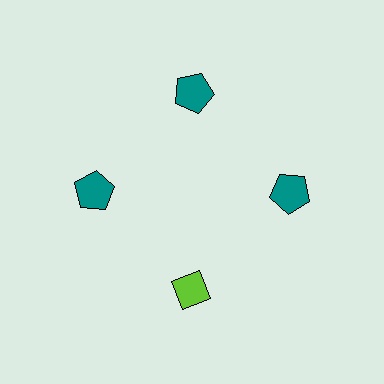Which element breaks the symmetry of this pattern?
The lime diamond at roughly the 6 o'clock position breaks the symmetry. All other shapes are teal pentagons.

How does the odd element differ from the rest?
It differs in both color (lime instead of teal) and shape (diamond instead of pentagon).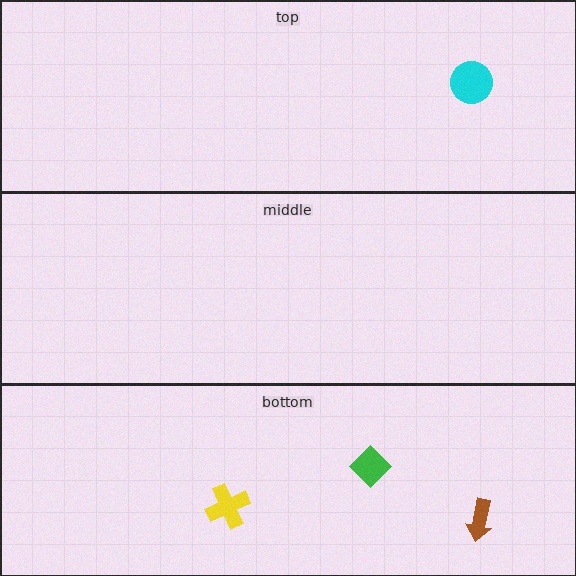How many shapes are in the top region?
1.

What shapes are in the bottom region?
The green diamond, the brown arrow, the yellow cross.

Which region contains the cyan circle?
The top region.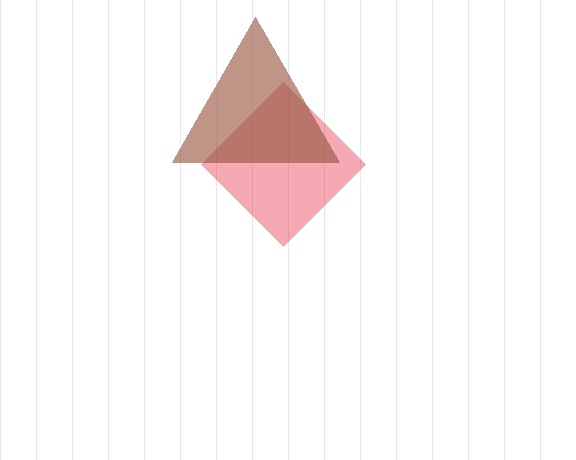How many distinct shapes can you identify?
There are 2 distinct shapes: a red diamond, a brown triangle.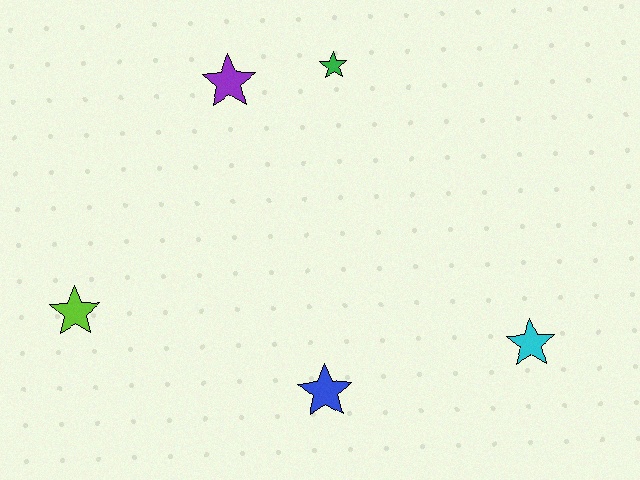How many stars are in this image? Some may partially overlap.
There are 5 stars.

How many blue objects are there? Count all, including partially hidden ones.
There is 1 blue object.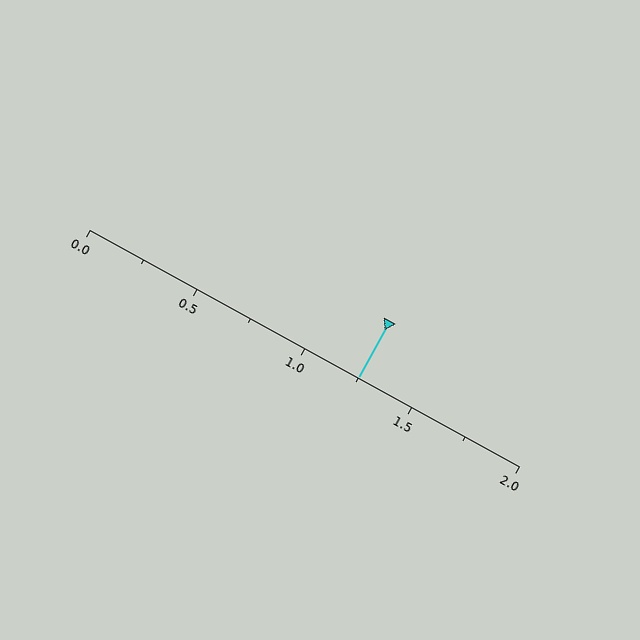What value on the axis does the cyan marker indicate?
The marker indicates approximately 1.25.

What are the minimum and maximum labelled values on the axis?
The axis runs from 0.0 to 2.0.